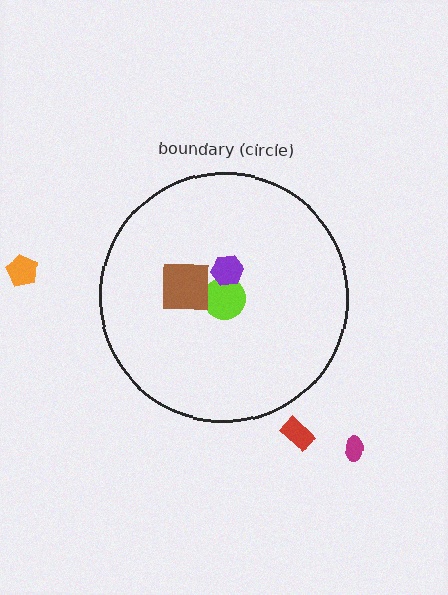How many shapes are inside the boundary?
3 inside, 3 outside.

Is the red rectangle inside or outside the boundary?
Outside.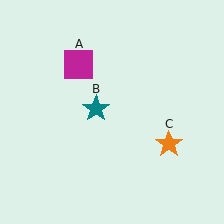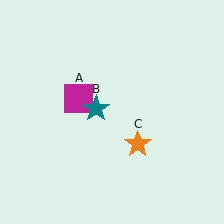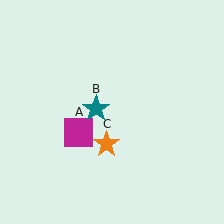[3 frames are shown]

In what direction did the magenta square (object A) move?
The magenta square (object A) moved down.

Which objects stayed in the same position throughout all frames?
Teal star (object B) remained stationary.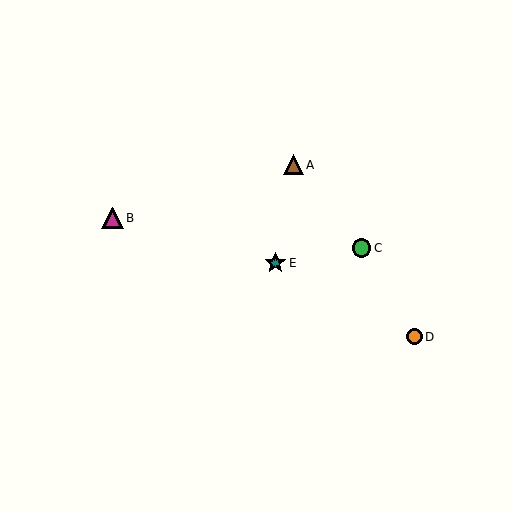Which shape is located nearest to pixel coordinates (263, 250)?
The teal star (labeled E) at (275, 263) is nearest to that location.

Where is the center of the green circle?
The center of the green circle is at (361, 248).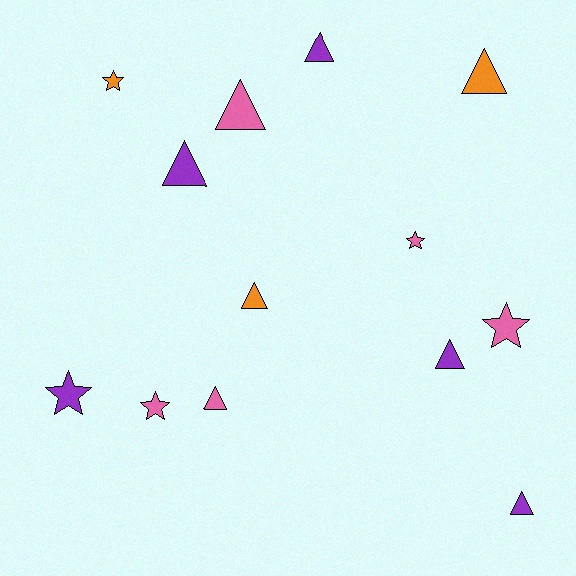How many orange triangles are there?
There are 2 orange triangles.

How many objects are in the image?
There are 13 objects.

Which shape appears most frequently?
Triangle, with 8 objects.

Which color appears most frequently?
Purple, with 5 objects.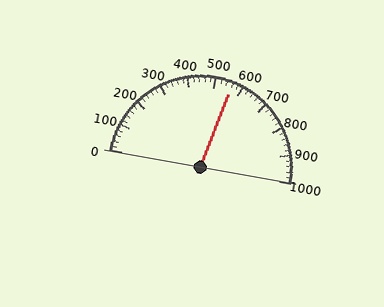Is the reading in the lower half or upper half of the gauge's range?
The reading is in the upper half of the range (0 to 1000).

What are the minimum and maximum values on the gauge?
The gauge ranges from 0 to 1000.